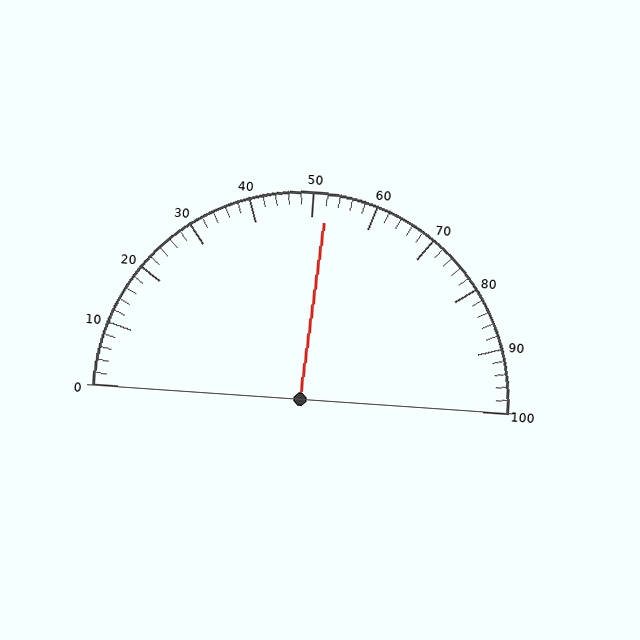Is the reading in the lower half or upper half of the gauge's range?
The reading is in the upper half of the range (0 to 100).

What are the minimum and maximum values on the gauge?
The gauge ranges from 0 to 100.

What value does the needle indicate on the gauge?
The needle indicates approximately 52.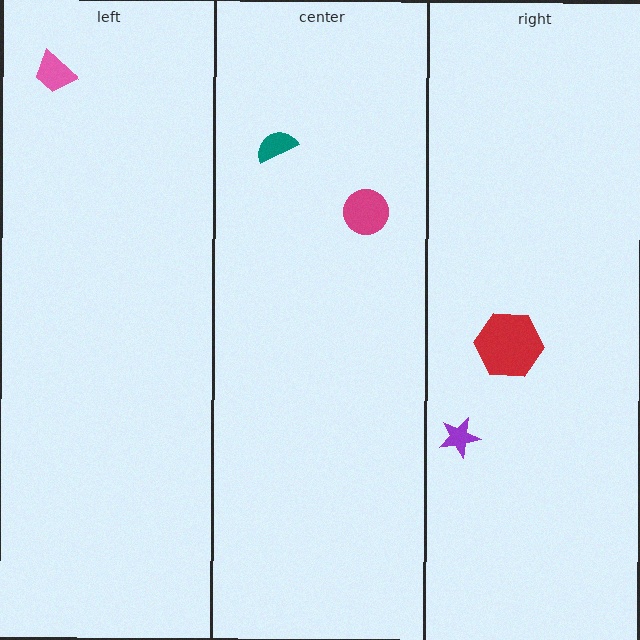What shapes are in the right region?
The red hexagon, the purple star.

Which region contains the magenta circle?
The center region.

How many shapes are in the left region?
1.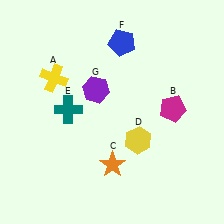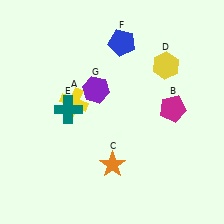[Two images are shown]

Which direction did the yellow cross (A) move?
The yellow cross (A) moved down.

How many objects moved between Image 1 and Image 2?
2 objects moved between the two images.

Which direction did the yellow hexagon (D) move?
The yellow hexagon (D) moved up.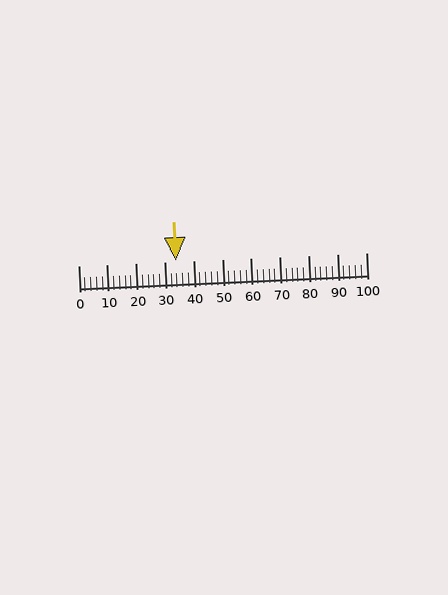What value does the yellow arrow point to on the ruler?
The yellow arrow points to approximately 34.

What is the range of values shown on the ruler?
The ruler shows values from 0 to 100.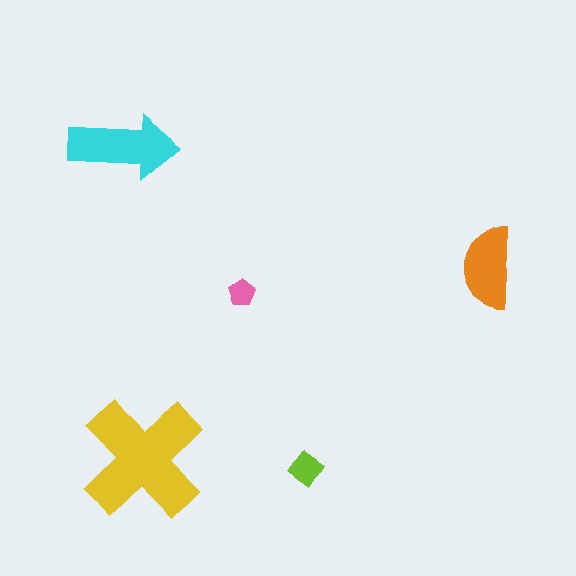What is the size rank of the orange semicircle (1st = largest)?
3rd.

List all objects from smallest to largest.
The pink pentagon, the lime diamond, the orange semicircle, the cyan arrow, the yellow cross.